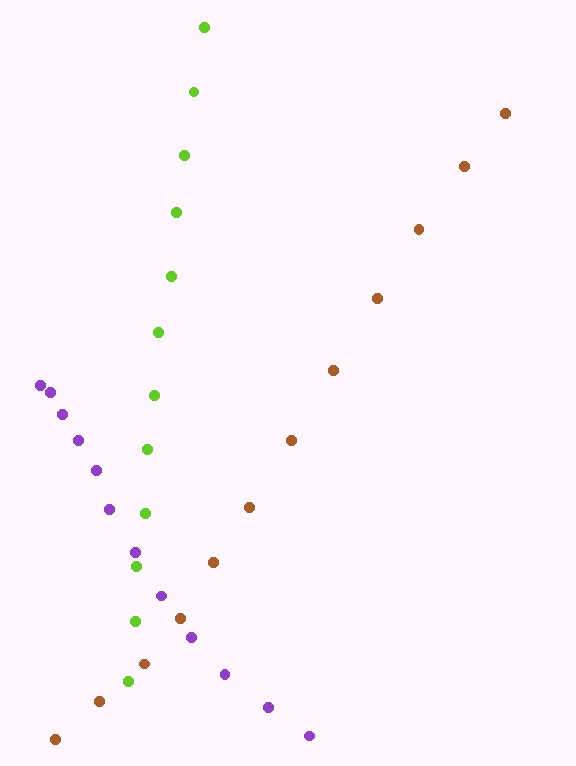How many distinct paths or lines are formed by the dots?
There are 3 distinct paths.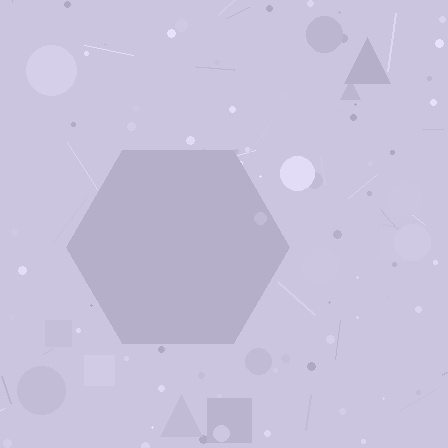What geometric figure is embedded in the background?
A hexagon is embedded in the background.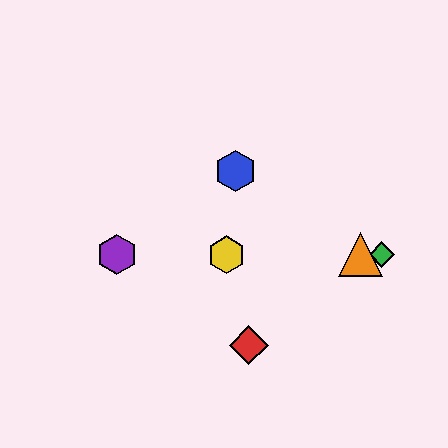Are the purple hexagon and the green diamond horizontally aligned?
Yes, both are at y≈255.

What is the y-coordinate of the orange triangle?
The orange triangle is at y≈255.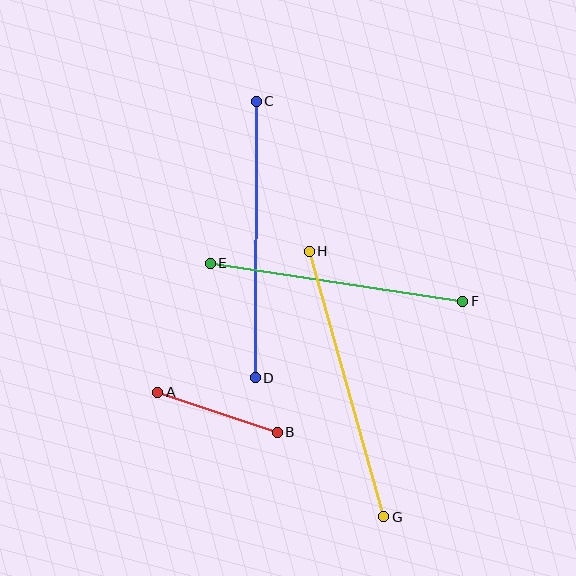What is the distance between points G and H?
The distance is approximately 276 pixels.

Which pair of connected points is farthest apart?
Points C and D are farthest apart.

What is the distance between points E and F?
The distance is approximately 256 pixels.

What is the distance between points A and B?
The distance is approximately 126 pixels.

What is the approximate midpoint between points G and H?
The midpoint is at approximately (346, 384) pixels.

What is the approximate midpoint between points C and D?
The midpoint is at approximately (256, 240) pixels.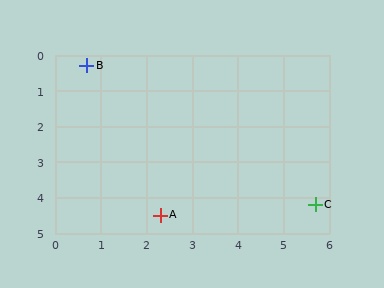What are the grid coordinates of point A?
Point A is at approximately (2.3, 4.5).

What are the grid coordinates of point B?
Point B is at approximately (0.7, 0.3).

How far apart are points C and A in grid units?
Points C and A are about 3.4 grid units apart.